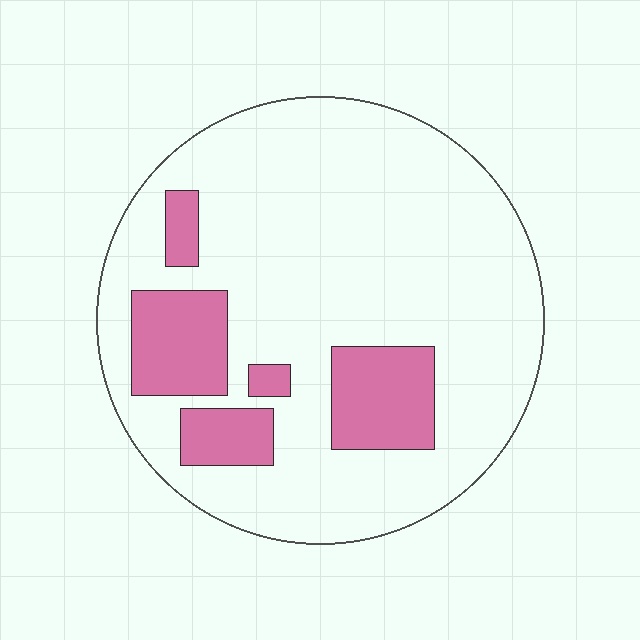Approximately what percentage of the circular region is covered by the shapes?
Approximately 20%.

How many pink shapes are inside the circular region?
5.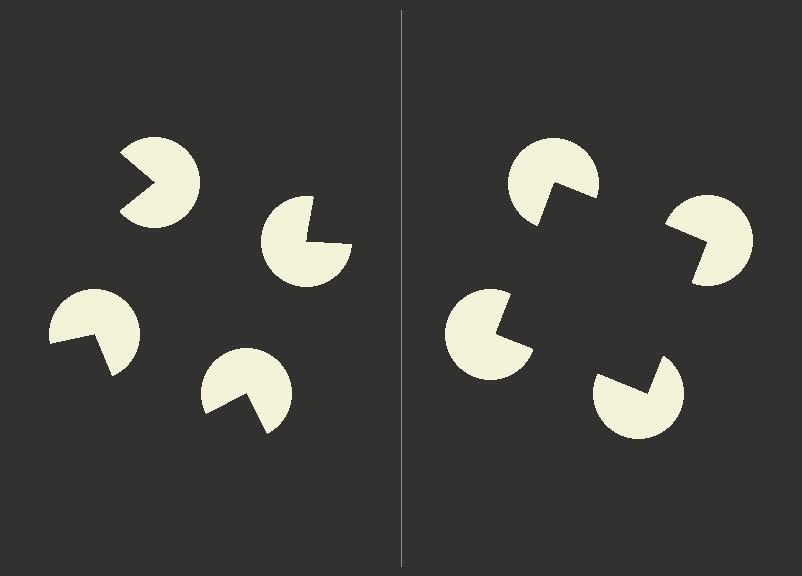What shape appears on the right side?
An illusory square.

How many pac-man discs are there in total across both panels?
8 — 4 on each side.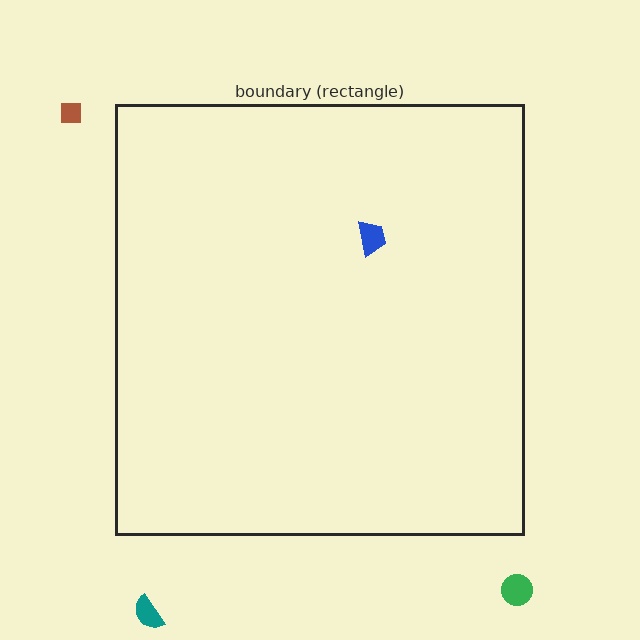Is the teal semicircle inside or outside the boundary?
Outside.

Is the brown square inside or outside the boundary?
Outside.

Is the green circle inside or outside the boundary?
Outside.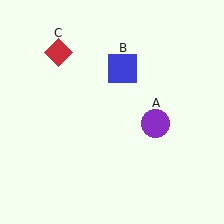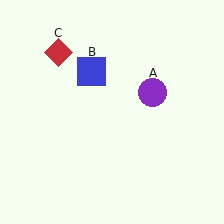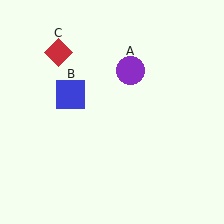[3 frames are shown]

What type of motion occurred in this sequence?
The purple circle (object A), blue square (object B) rotated counterclockwise around the center of the scene.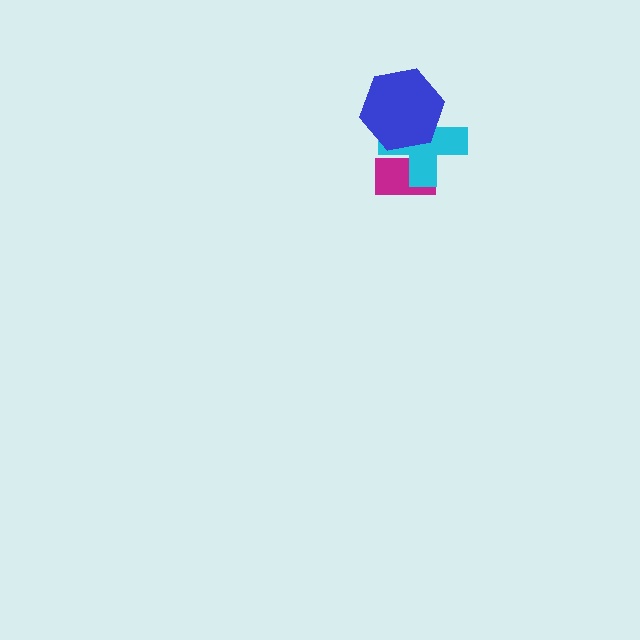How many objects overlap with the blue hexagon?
1 object overlaps with the blue hexagon.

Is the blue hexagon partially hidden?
No, no other shape covers it.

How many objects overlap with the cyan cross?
2 objects overlap with the cyan cross.